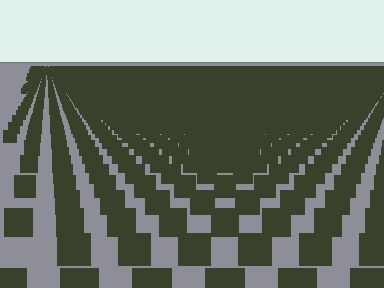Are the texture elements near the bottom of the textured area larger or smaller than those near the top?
Larger. Near the bottom, elements are closer to the viewer and appear at a bigger on-screen size.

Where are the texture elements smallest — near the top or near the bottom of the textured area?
Near the top.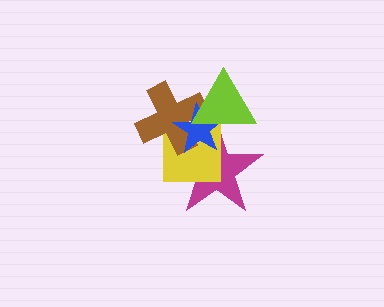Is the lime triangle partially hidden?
No, no other shape covers it.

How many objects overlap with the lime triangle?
4 objects overlap with the lime triangle.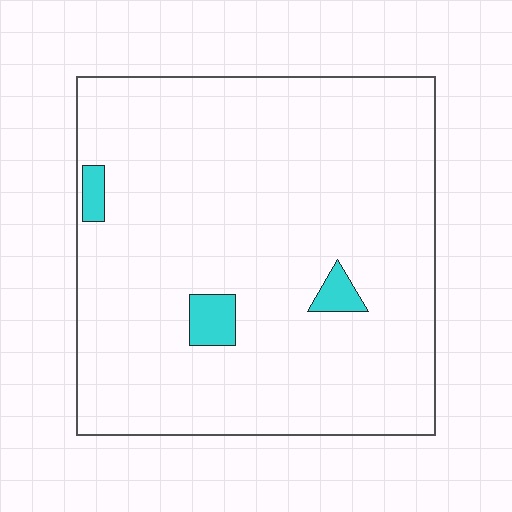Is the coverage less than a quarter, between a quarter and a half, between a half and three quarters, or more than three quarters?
Less than a quarter.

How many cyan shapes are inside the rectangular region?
3.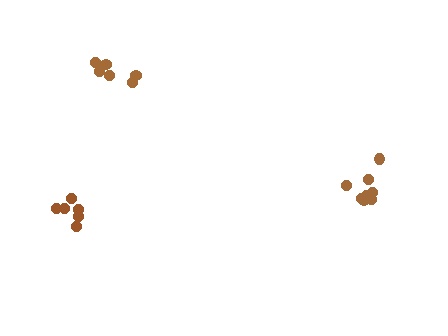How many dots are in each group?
Group 1: 6 dots, Group 2: 8 dots, Group 3: 6 dots (20 total).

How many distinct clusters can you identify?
There are 3 distinct clusters.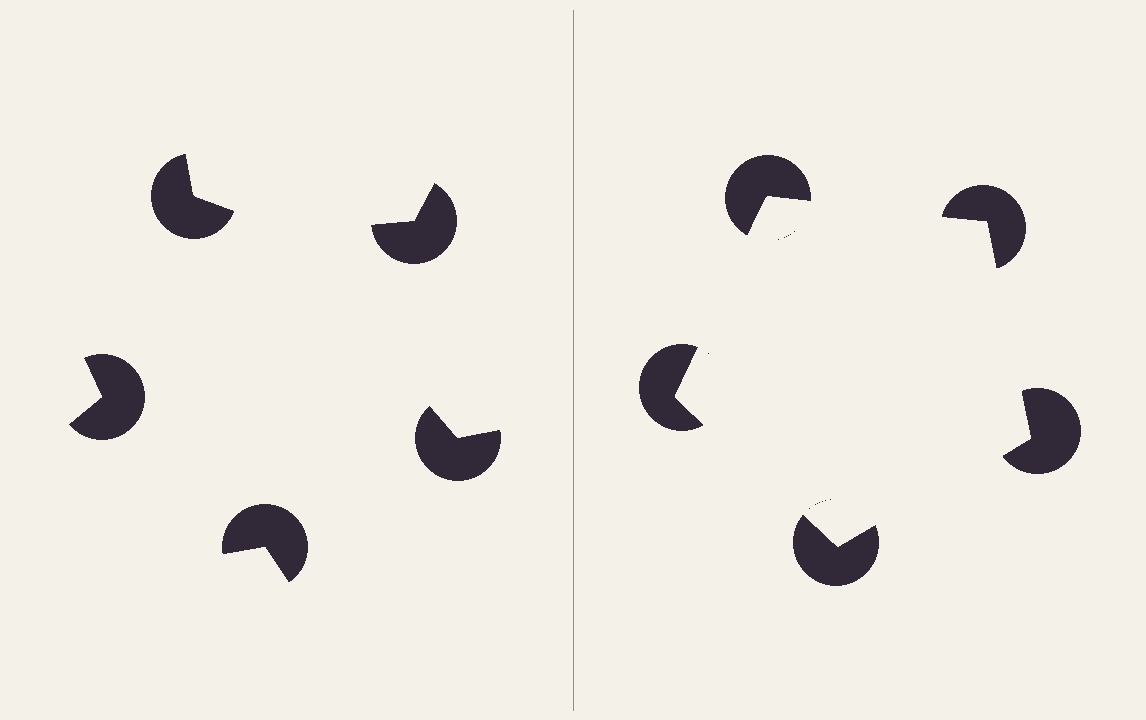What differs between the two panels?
The pac-man discs are positioned identically on both sides; only the wedge orientations differ. On the right they align to a pentagon; on the left they are misaligned.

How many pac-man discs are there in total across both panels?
10 — 5 on each side.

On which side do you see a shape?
An illusory pentagon appears on the right side. On the left side the wedge cuts are rotated, so no coherent shape forms.